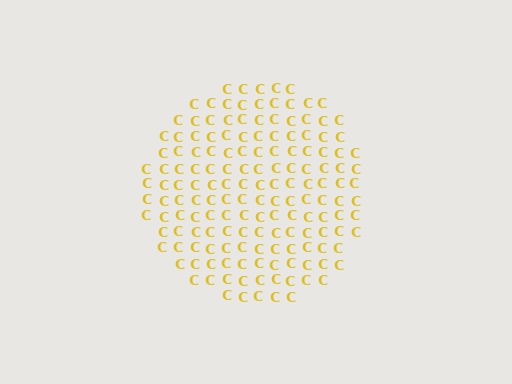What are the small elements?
The small elements are letter C's.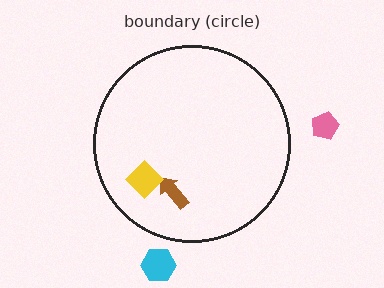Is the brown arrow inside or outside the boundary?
Inside.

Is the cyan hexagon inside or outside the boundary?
Outside.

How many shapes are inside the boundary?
2 inside, 2 outside.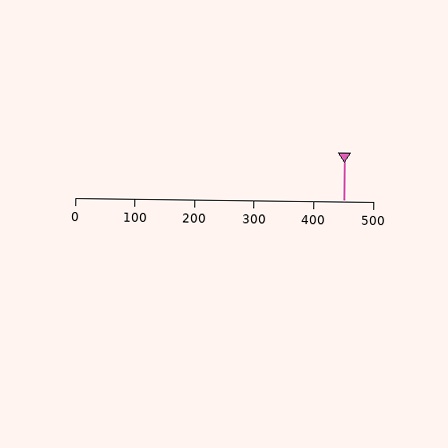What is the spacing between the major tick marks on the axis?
The major ticks are spaced 100 apart.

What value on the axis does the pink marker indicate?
The marker indicates approximately 450.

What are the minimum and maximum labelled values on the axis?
The axis runs from 0 to 500.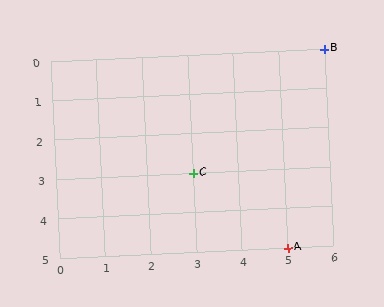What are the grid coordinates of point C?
Point C is at grid coordinates (3, 3).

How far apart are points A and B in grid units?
Points A and B are 1 column and 5 rows apart (about 5.1 grid units diagonally).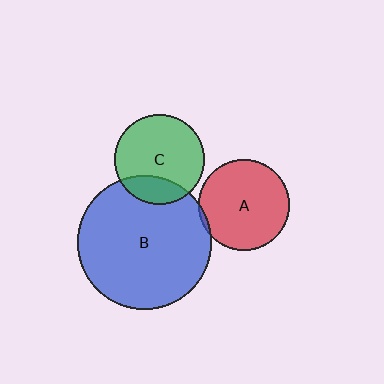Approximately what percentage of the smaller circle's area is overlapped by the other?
Approximately 5%.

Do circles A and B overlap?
Yes.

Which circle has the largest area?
Circle B (blue).